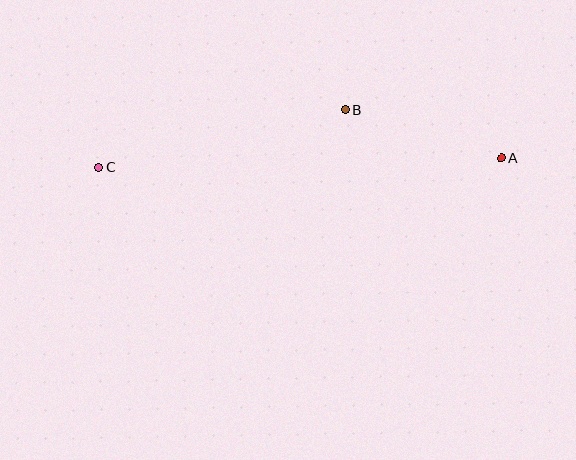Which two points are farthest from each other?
Points A and C are farthest from each other.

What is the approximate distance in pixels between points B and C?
The distance between B and C is approximately 253 pixels.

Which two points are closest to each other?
Points A and B are closest to each other.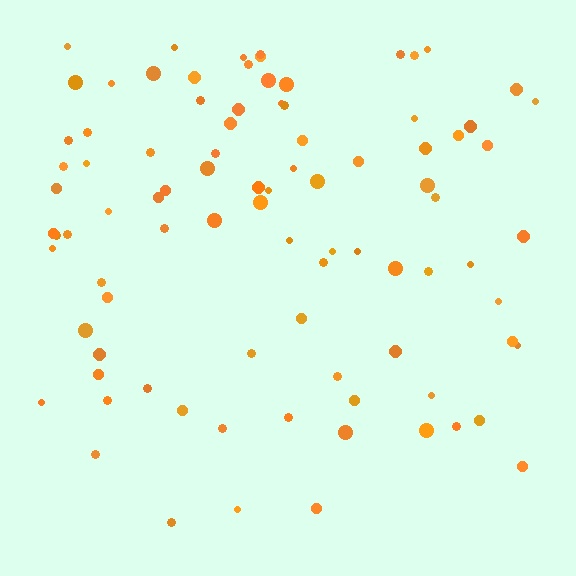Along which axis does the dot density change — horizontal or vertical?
Vertical.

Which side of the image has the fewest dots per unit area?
The bottom.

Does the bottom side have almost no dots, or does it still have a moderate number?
Still a moderate number, just noticeably fewer than the top.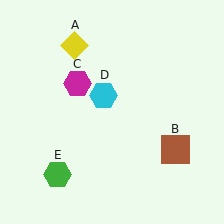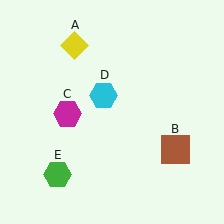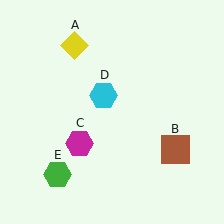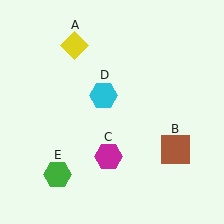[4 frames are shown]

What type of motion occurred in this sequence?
The magenta hexagon (object C) rotated counterclockwise around the center of the scene.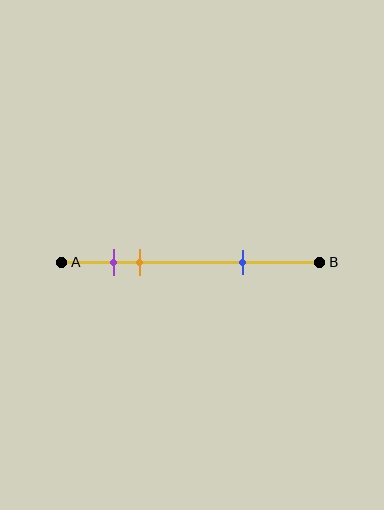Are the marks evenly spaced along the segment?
No, the marks are not evenly spaced.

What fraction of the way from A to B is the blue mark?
The blue mark is approximately 70% (0.7) of the way from A to B.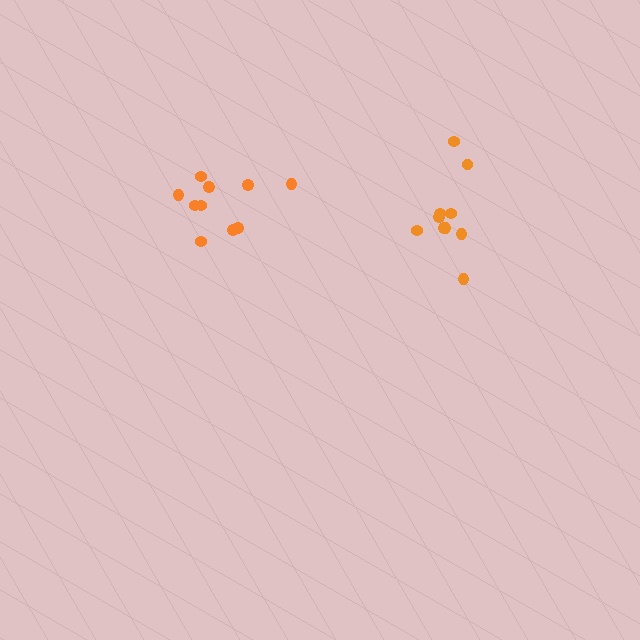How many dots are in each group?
Group 1: 10 dots, Group 2: 10 dots (20 total).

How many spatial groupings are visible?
There are 2 spatial groupings.